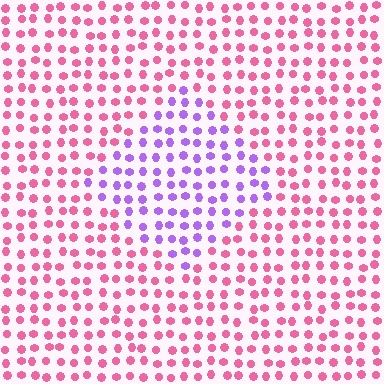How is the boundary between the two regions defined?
The boundary is defined purely by a slight shift in hue (about 60 degrees). Spacing, size, and orientation are identical on both sides.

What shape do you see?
I see a diamond.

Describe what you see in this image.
The image is filled with small pink elements in a uniform arrangement. A diamond-shaped region is visible where the elements are tinted to a slightly different hue, forming a subtle color boundary.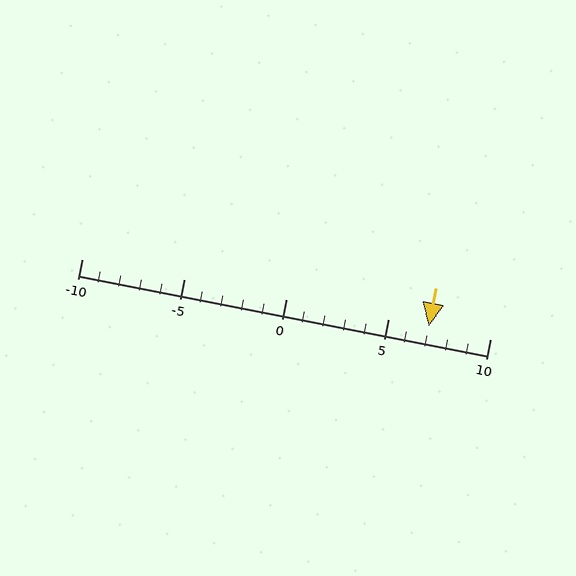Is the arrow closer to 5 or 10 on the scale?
The arrow is closer to 5.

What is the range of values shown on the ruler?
The ruler shows values from -10 to 10.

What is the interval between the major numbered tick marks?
The major tick marks are spaced 5 units apart.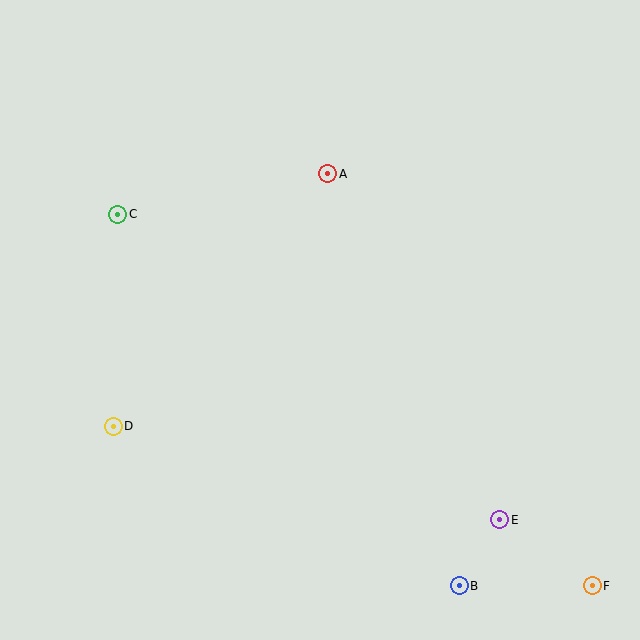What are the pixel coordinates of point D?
Point D is at (113, 426).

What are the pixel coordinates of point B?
Point B is at (459, 586).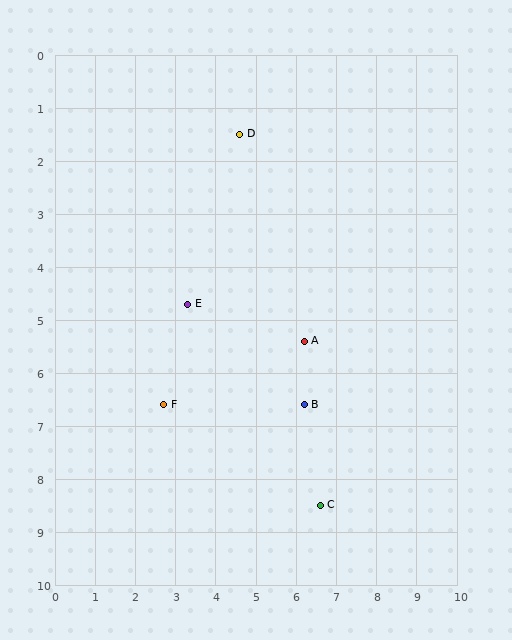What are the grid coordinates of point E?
Point E is at approximately (3.3, 4.7).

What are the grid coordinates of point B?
Point B is at approximately (6.2, 6.6).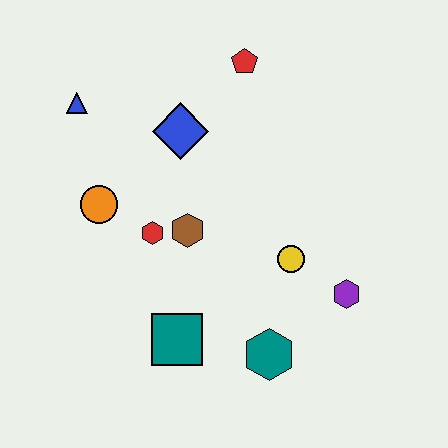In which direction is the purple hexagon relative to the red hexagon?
The purple hexagon is to the right of the red hexagon.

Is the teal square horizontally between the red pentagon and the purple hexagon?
No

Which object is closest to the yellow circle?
The purple hexagon is closest to the yellow circle.